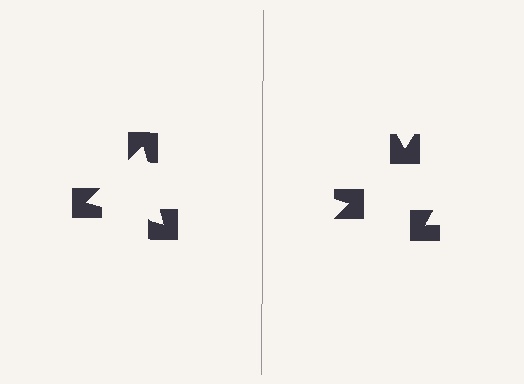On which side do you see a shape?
An illusory triangle appears on the left side. On the right side the wedge cuts are rotated, so no coherent shape forms.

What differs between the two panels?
The notched squares are positioned identically on both sides; only the wedge orientations differ. On the left they align to a triangle; on the right they are misaligned.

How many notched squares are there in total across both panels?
6 — 3 on each side.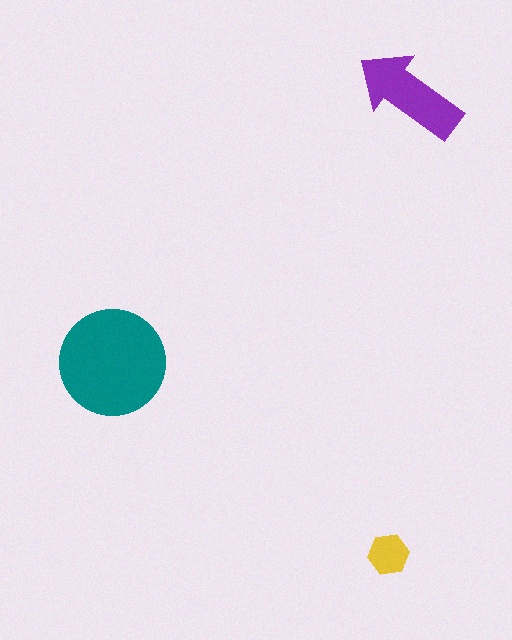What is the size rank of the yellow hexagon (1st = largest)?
3rd.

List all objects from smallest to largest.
The yellow hexagon, the purple arrow, the teal circle.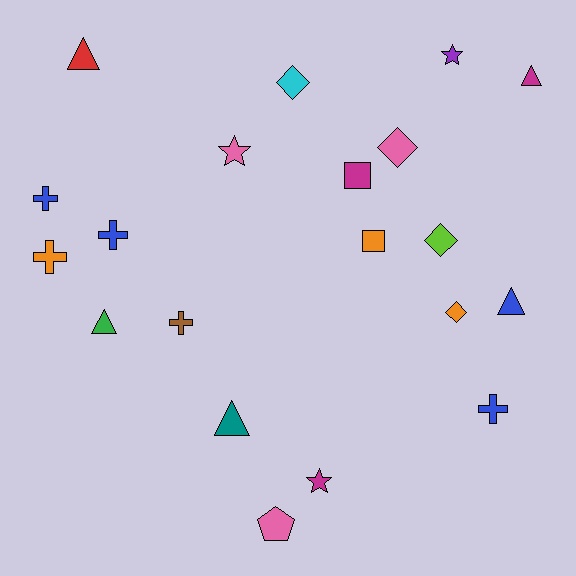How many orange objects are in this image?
There are 3 orange objects.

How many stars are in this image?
There are 3 stars.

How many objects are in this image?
There are 20 objects.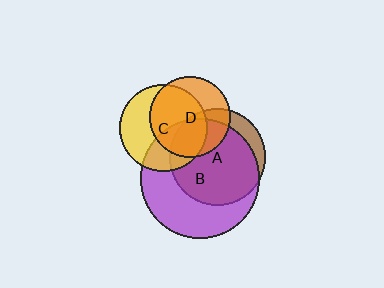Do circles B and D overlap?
Yes.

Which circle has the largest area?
Circle B (purple).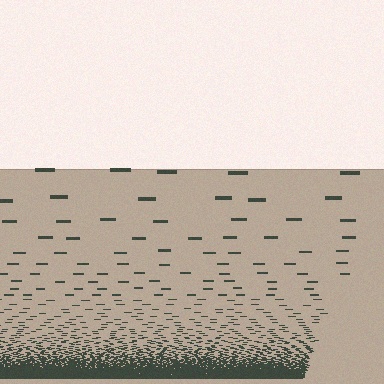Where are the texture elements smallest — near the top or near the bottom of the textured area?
Near the bottom.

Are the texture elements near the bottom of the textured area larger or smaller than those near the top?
Smaller. The gradient is inverted — elements near the bottom are smaller and denser.